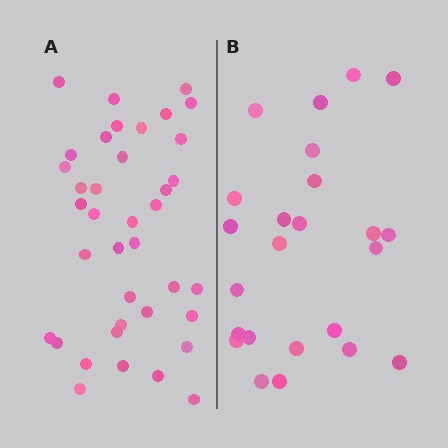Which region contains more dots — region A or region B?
Region A (the left region) has more dots.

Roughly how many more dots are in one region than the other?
Region A has approximately 15 more dots than region B.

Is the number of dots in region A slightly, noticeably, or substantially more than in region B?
Region A has substantially more. The ratio is roughly 1.6 to 1.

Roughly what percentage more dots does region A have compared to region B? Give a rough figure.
About 60% more.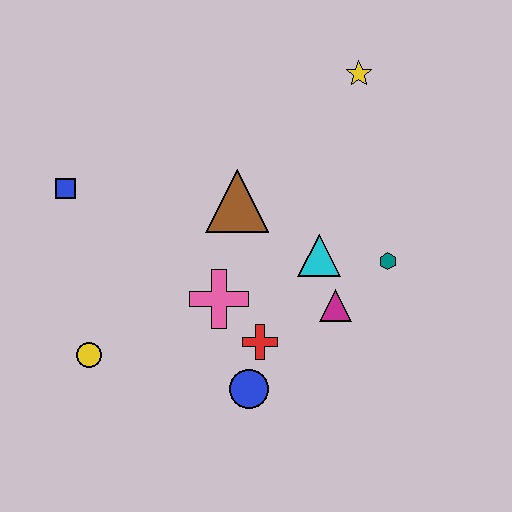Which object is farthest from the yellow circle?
The yellow star is farthest from the yellow circle.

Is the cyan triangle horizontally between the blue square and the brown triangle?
No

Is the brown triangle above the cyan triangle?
Yes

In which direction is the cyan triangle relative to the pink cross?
The cyan triangle is to the right of the pink cross.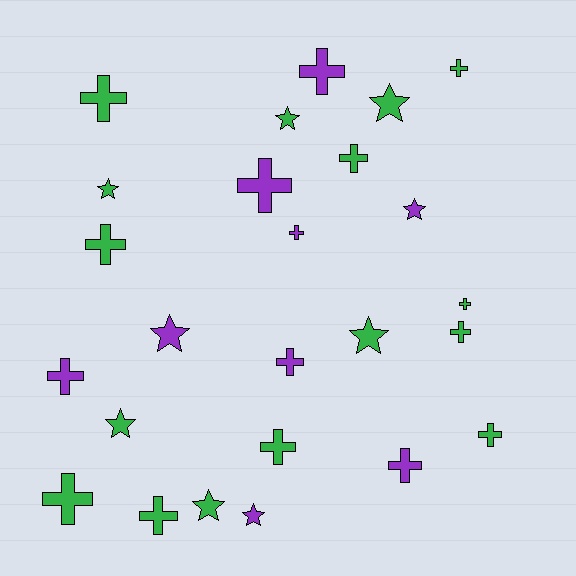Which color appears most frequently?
Green, with 16 objects.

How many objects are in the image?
There are 25 objects.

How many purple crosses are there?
There are 6 purple crosses.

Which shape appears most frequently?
Cross, with 16 objects.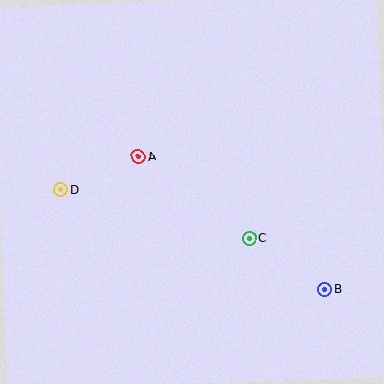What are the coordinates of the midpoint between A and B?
The midpoint between A and B is at (231, 223).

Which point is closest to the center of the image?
Point A at (138, 157) is closest to the center.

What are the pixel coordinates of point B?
Point B is at (325, 289).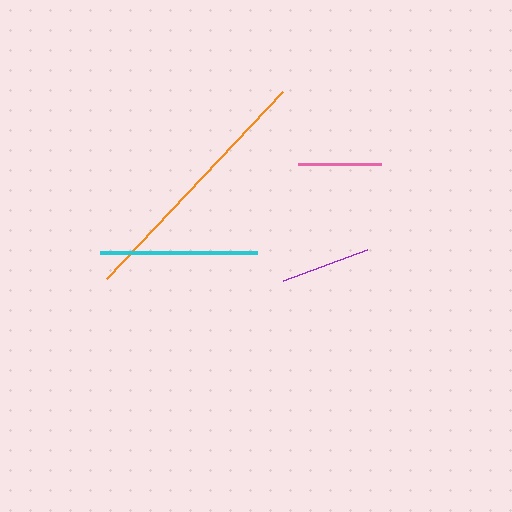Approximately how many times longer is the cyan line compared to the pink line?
The cyan line is approximately 1.9 times the length of the pink line.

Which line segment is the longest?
The orange line is the longest at approximately 257 pixels.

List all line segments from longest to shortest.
From longest to shortest: orange, cyan, purple, pink.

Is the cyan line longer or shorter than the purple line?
The cyan line is longer than the purple line.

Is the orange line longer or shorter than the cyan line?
The orange line is longer than the cyan line.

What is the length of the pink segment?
The pink segment is approximately 83 pixels long.